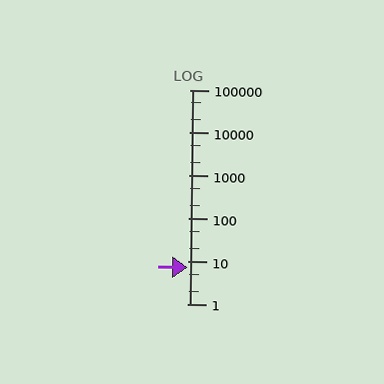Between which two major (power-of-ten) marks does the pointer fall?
The pointer is between 1 and 10.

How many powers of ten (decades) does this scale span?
The scale spans 5 decades, from 1 to 100000.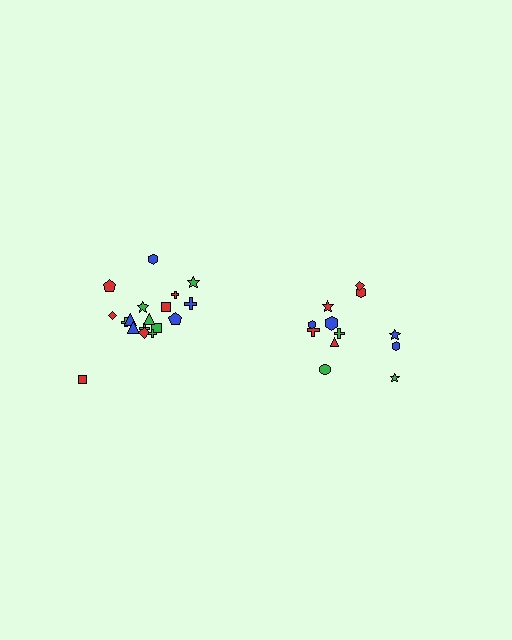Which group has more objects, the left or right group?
The left group.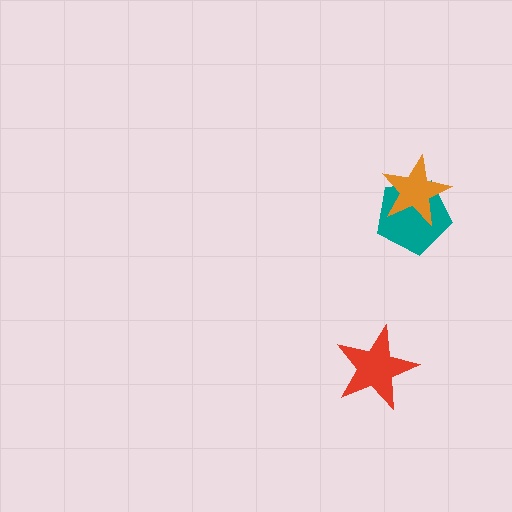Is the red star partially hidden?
No, no other shape covers it.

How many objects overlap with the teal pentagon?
1 object overlaps with the teal pentagon.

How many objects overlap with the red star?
0 objects overlap with the red star.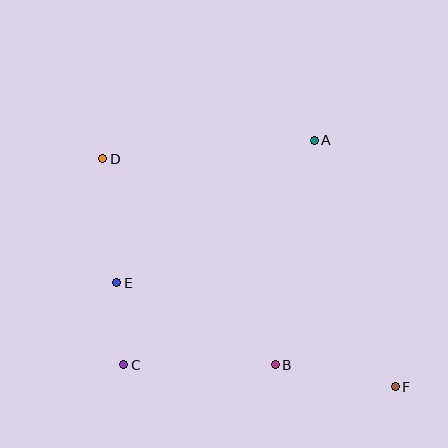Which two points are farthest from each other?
Points D and F are farthest from each other.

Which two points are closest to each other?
Points C and E are closest to each other.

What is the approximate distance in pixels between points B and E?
The distance between B and E is approximately 178 pixels.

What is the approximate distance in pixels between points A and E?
The distance between A and E is approximately 243 pixels.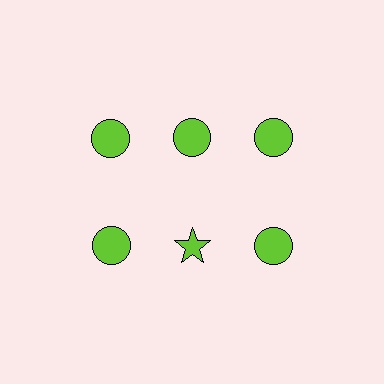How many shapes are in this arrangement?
There are 6 shapes arranged in a grid pattern.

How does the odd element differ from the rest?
It has a different shape: star instead of circle.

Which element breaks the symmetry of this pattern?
The lime star in the second row, second from left column breaks the symmetry. All other shapes are lime circles.